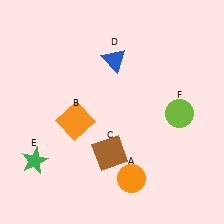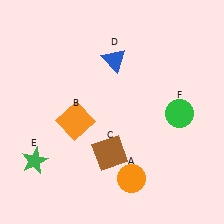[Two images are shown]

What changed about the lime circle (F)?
In Image 1, F is lime. In Image 2, it changed to green.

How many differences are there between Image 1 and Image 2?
There is 1 difference between the two images.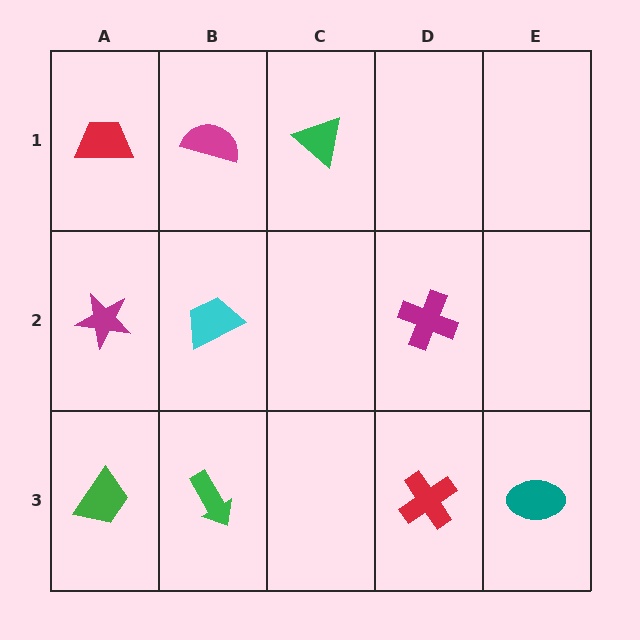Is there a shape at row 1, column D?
No, that cell is empty.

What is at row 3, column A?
A green trapezoid.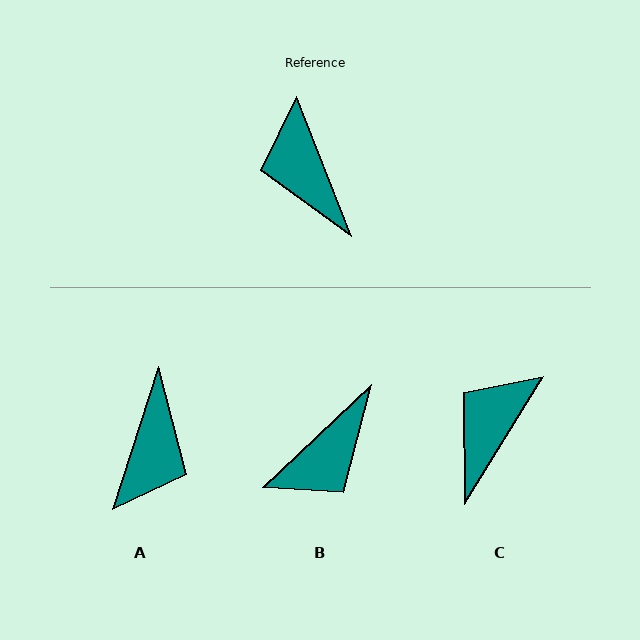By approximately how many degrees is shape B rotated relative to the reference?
Approximately 112 degrees counter-clockwise.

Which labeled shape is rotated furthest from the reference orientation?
A, about 141 degrees away.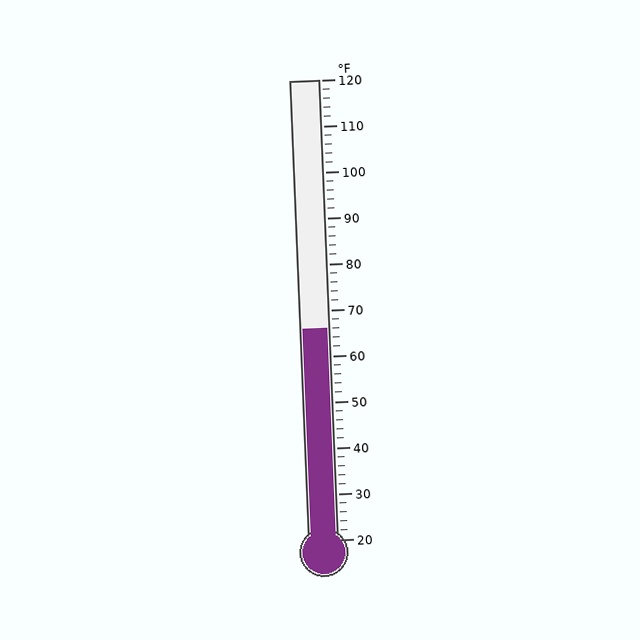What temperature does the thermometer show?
The thermometer shows approximately 66°F.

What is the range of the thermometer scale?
The thermometer scale ranges from 20°F to 120°F.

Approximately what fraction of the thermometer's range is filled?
The thermometer is filled to approximately 45% of its range.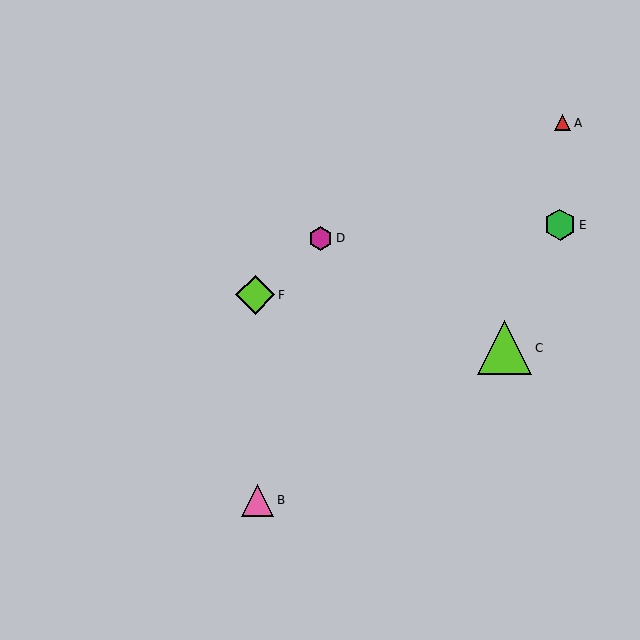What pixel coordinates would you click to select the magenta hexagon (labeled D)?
Click at (320, 238) to select the magenta hexagon D.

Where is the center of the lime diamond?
The center of the lime diamond is at (255, 295).